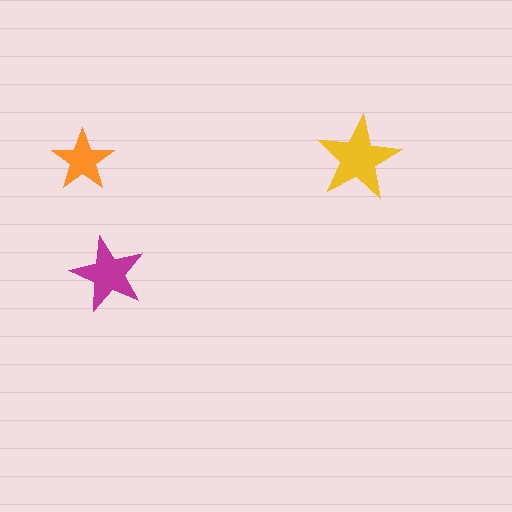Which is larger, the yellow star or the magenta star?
The yellow one.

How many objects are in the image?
There are 3 objects in the image.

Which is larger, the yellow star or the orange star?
The yellow one.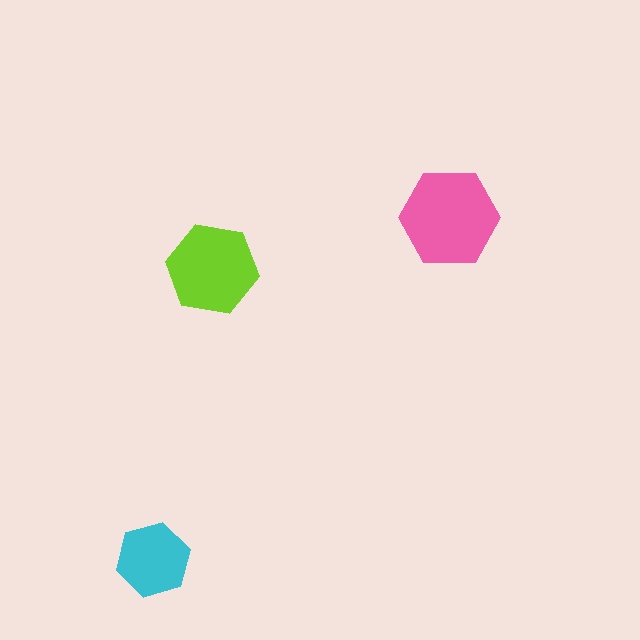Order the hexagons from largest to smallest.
the pink one, the lime one, the cyan one.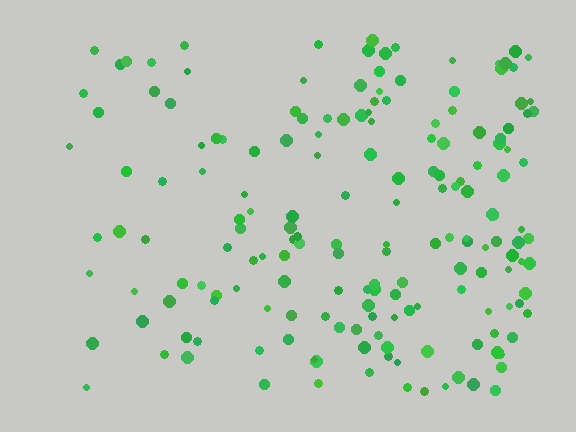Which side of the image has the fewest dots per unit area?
The left.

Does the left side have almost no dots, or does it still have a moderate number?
Still a moderate number, just noticeably fewer than the right.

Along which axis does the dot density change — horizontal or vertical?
Horizontal.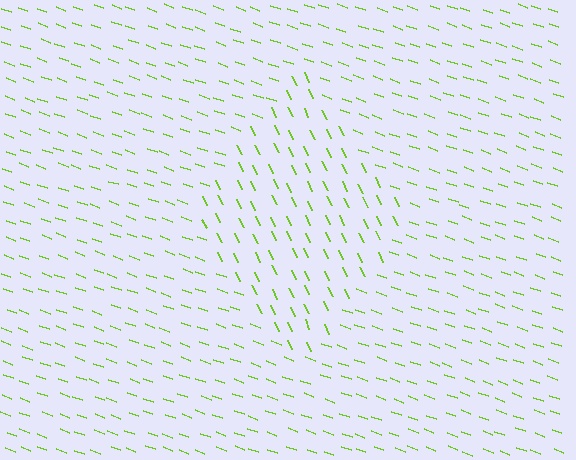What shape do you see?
I see a diamond.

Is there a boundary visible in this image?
Yes, there is a texture boundary formed by a change in line orientation.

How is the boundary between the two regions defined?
The boundary is defined purely by a change in line orientation (approximately 45 degrees difference). All lines are the same color and thickness.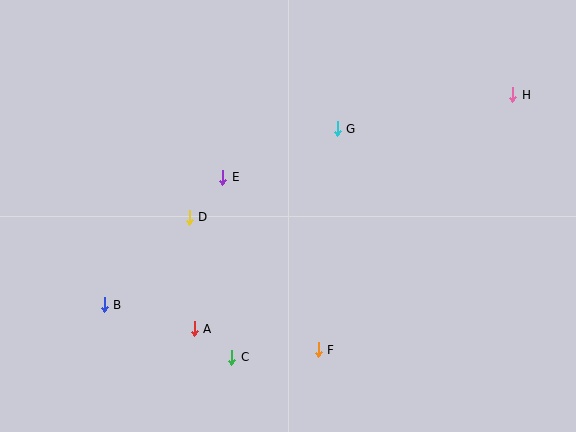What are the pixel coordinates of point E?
Point E is at (223, 177).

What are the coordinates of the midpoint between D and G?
The midpoint between D and G is at (263, 173).